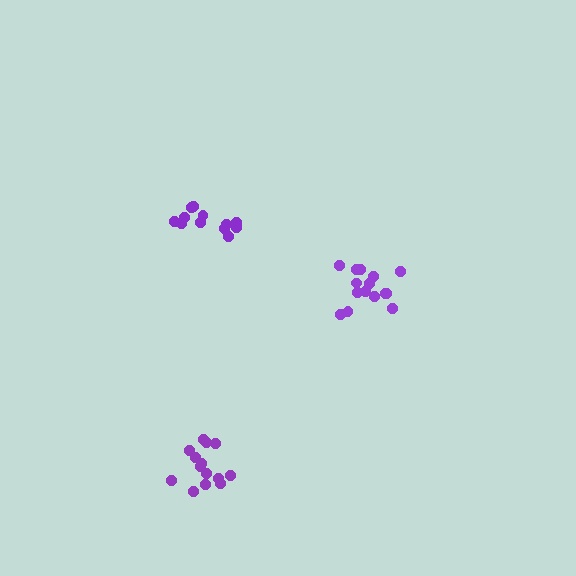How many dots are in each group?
Group 1: 15 dots, Group 2: 14 dots, Group 3: 12 dots (41 total).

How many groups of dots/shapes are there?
There are 3 groups.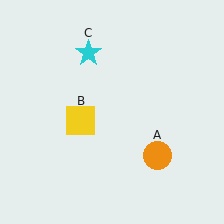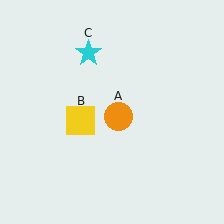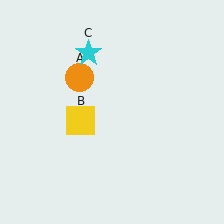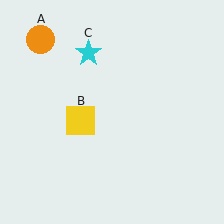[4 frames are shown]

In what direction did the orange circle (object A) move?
The orange circle (object A) moved up and to the left.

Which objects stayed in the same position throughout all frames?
Yellow square (object B) and cyan star (object C) remained stationary.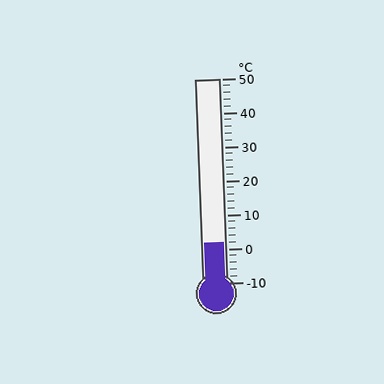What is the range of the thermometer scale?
The thermometer scale ranges from -10°C to 50°C.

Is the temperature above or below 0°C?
The temperature is above 0°C.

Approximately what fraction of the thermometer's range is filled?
The thermometer is filled to approximately 20% of its range.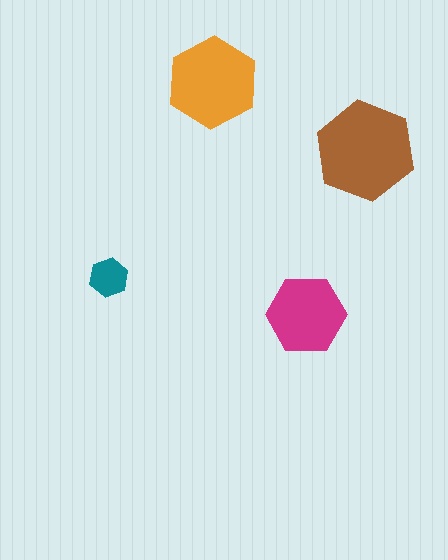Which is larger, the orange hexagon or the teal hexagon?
The orange one.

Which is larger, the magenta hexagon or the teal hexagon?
The magenta one.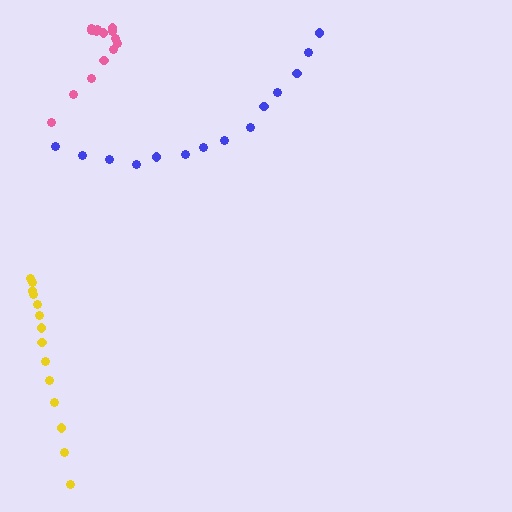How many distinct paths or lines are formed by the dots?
There are 3 distinct paths.